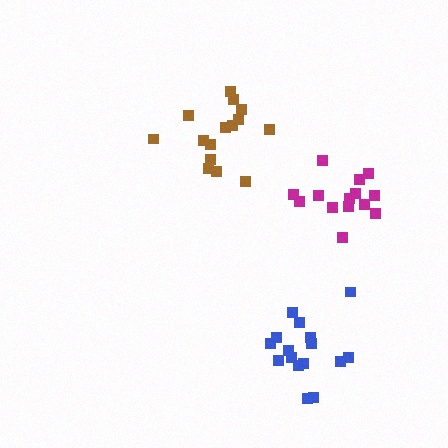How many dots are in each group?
Group 1: 14 dots, Group 2: 15 dots, Group 3: 16 dots (45 total).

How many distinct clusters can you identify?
There are 3 distinct clusters.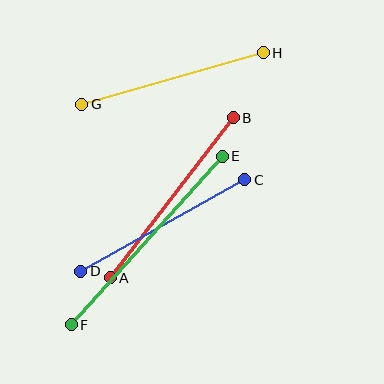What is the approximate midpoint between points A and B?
The midpoint is at approximately (172, 198) pixels.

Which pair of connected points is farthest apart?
Points E and F are farthest apart.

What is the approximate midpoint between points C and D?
The midpoint is at approximately (163, 225) pixels.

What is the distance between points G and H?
The distance is approximately 189 pixels.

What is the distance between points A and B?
The distance is approximately 202 pixels.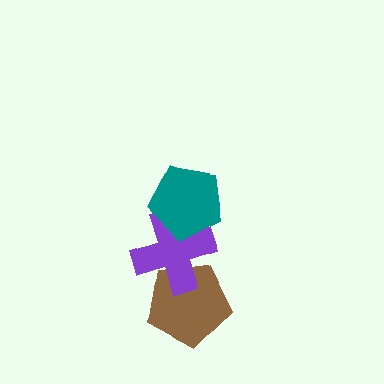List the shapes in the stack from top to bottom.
From top to bottom: the teal pentagon, the purple cross, the brown pentagon.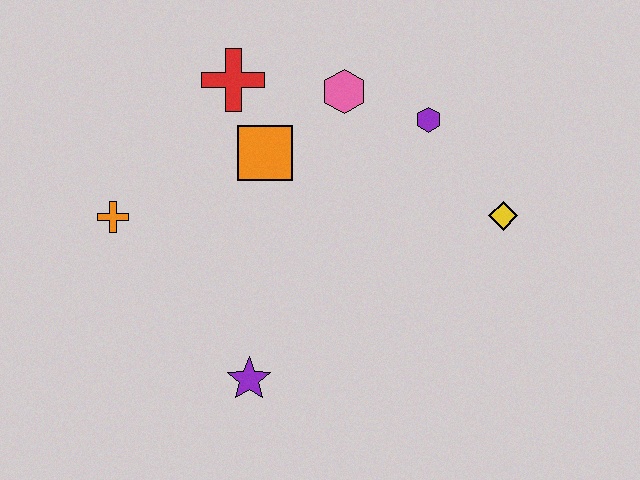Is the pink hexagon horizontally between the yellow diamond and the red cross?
Yes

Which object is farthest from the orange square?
The yellow diamond is farthest from the orange square.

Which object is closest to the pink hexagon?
The purple hexagon is closest to the pink hexagon.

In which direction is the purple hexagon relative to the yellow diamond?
The purple hexagon is above the yellow diamond.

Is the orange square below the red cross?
Yes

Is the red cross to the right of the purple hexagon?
No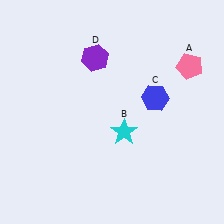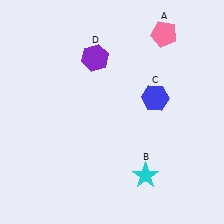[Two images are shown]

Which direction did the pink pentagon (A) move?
The pink pentagon (A) moved up.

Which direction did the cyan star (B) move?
The cyan star (B) moved down.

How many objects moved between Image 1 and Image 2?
2 objects moved between the two images.